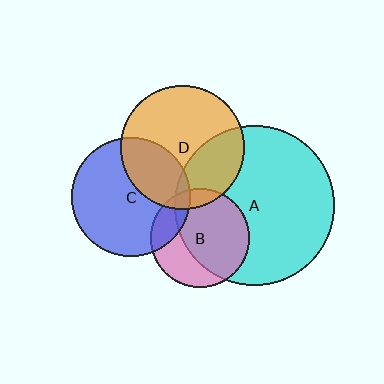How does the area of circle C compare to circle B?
Approximately 1.5 times.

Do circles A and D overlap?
Yes.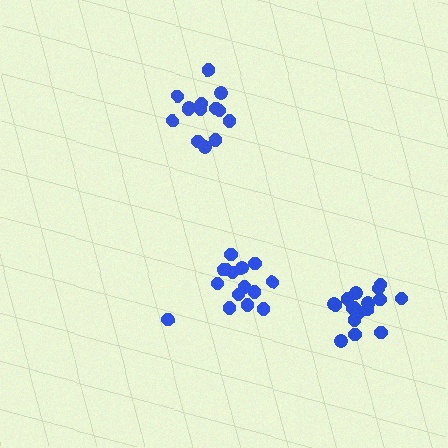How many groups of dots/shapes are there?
There are 3 groups.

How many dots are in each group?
Group 1: 15 dots, Group 2: 17 dots, Group 3: 15 dots (47 total).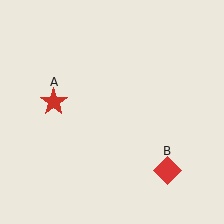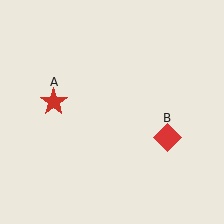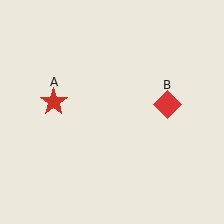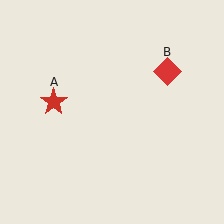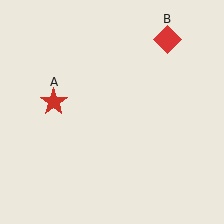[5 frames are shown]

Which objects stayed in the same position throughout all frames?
Red star (object A) remained stationary.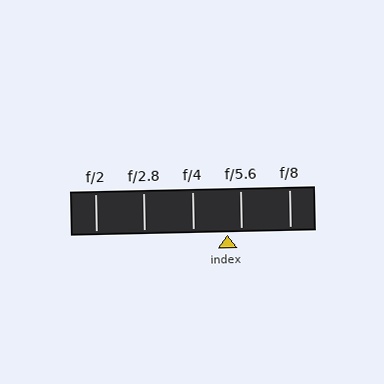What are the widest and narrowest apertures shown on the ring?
The widest aperture shown is f/2 and the narrowest is f/8.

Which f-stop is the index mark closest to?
The index mark is closest to f/5.6.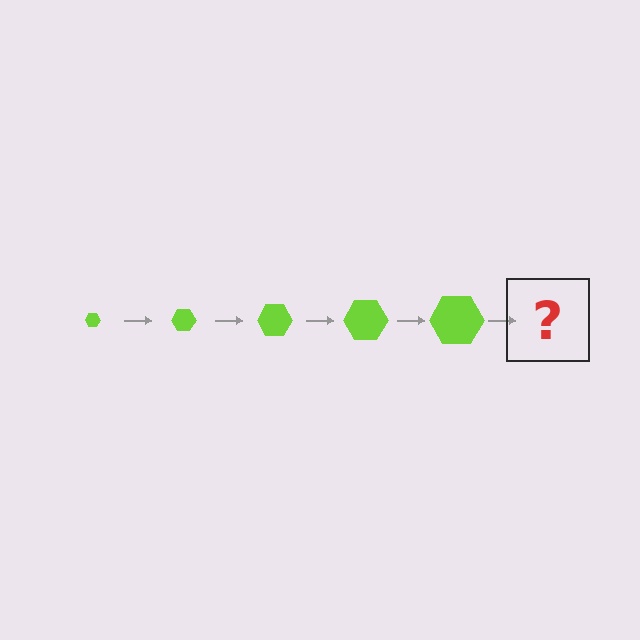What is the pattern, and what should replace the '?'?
The pattern is that the hexagon gets progressively larger each step. The '?' should be a lime hexagon, larger than the previous one.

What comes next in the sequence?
The next element should be a lime hexagon, larger than the previous one.